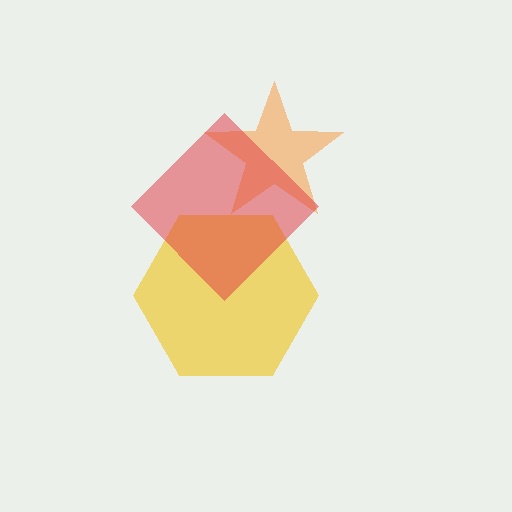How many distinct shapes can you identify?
There are 3 distinct shapes: an orange star, a yellow hexagon, a red diamond.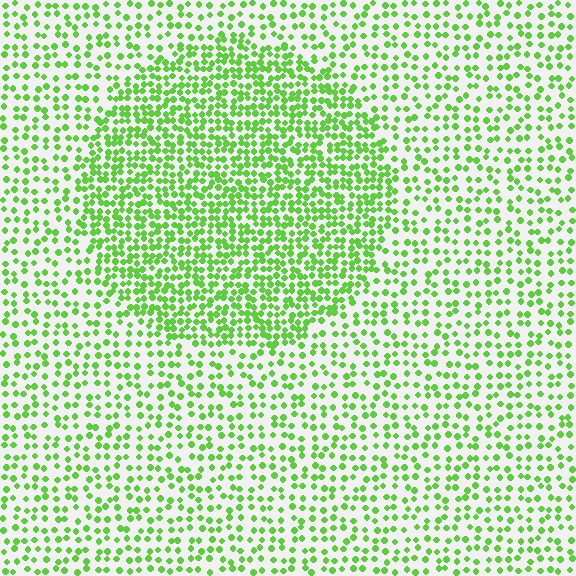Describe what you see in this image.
The image contains small lime elements arranged at two different densities. A circle-shaped region is visible where the elements are more densely packed than the surrounding area.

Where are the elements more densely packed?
The elements are more densely packed inside the circle boundary.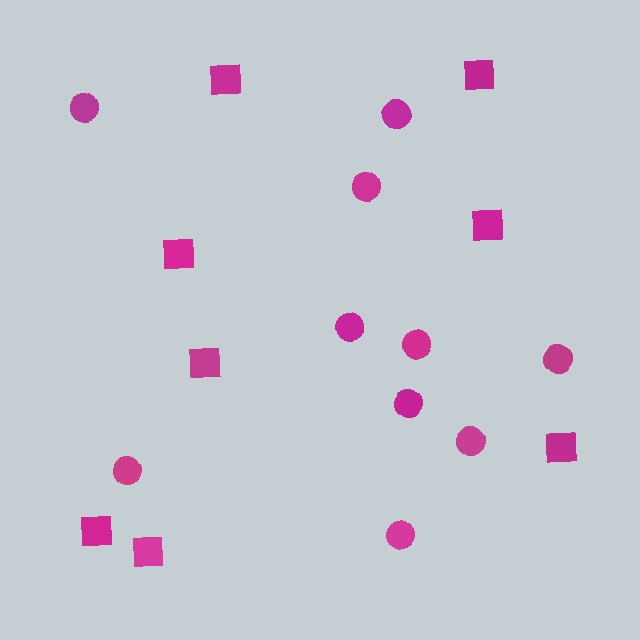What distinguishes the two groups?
There are 2 groups: one group of squares (8) and one group of circles (10).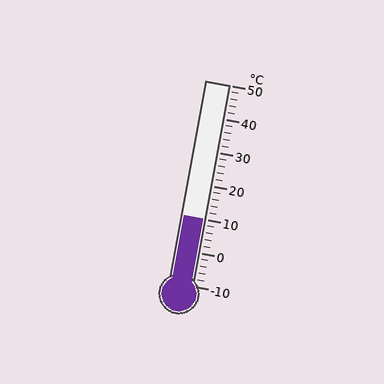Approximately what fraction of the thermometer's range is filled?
The thermometer is filled to approximately 35% of its range.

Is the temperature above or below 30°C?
The temperature is below 30°C.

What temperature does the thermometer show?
The thermometer shows approximately 10°C.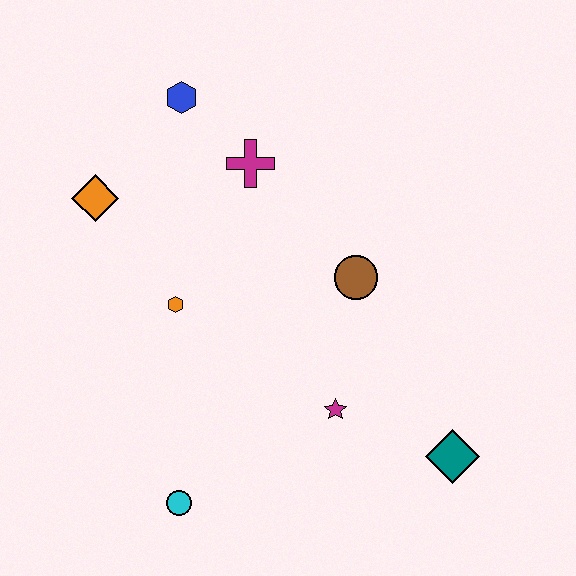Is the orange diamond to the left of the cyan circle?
Yes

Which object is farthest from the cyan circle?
The blue hexagon is farthest from the cyan circle.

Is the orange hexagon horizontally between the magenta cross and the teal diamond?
No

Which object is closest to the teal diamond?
The magenta star is closest to the teal diamond.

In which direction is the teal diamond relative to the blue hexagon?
The teal diamond is below the blue hexagon.